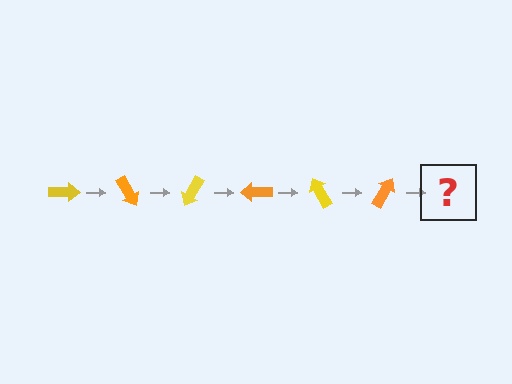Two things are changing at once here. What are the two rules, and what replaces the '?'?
The two rules are that it rotates 60 degrees each step and the color cycles through yellow and orange. The '?' should be a yellow arrow, rotated 360 degrees from the start.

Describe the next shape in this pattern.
It should be a yellow arrow, rotated 360 degrees from the start.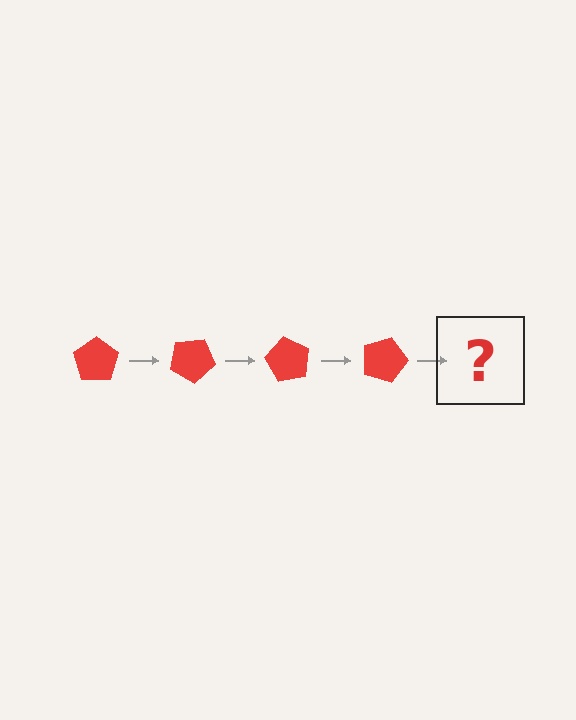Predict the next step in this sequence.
The next step is a red pentagon rotated 120 degrees.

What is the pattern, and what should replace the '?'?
The pattern is that the pentagon rotates 30 degrees each step. The '?' should be a red pentagon rotated 120 degrees.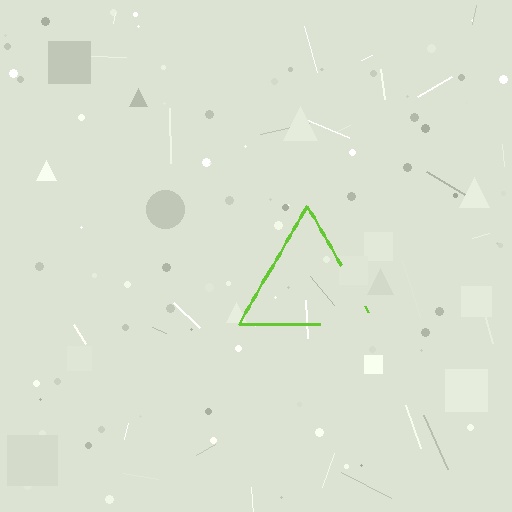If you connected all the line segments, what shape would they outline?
They would outline a triangle.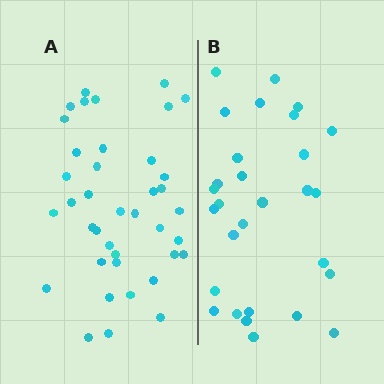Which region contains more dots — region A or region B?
Region A (the left region) has more dots.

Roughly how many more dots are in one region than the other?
Region A has roughly 10 or so more dots than region B.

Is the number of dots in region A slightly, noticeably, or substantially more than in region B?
Region A has noticeably more, but not dramatically so. The ratio is roughly 1.3 to 1.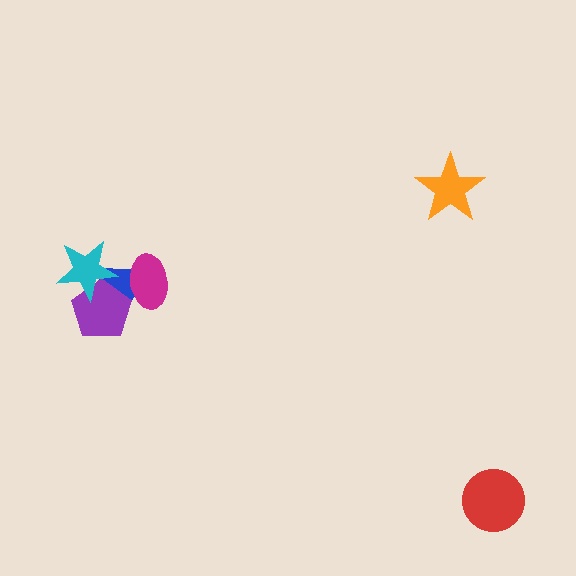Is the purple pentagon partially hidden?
Yes, it is partially covered by another shape.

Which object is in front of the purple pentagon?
The cyan star is in front of the purple pentagon.